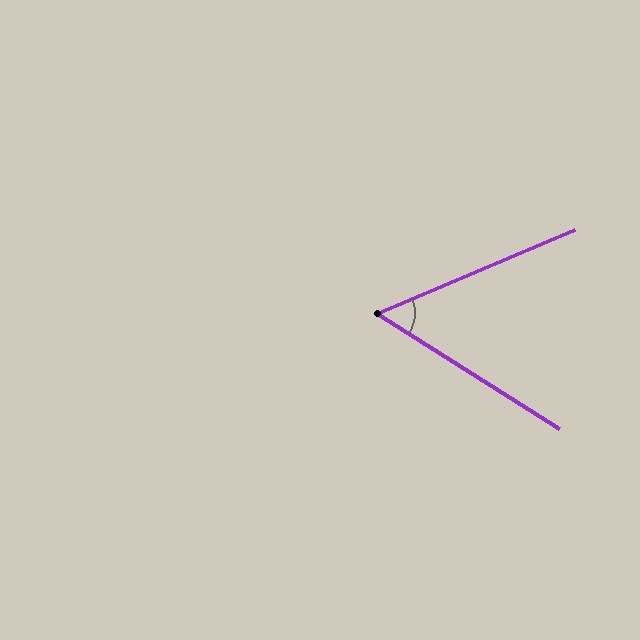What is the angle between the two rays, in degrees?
Approximately 55 degrees.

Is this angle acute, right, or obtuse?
It is acute.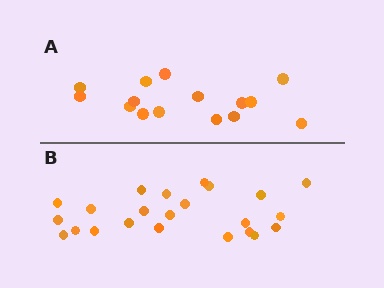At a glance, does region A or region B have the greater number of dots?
Region B (the bottom region) has more dots.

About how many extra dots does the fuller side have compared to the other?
Region B has roughly 8 or so more dots than region A.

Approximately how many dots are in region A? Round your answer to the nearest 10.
About 20 dots. (The exact count is 15, which rounds to 20.)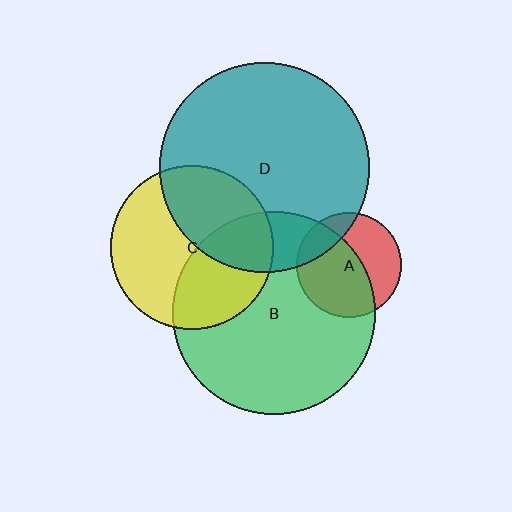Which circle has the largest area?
Circle D (teal).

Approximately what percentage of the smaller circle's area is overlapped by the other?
Approximately 20%.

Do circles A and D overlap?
Yes.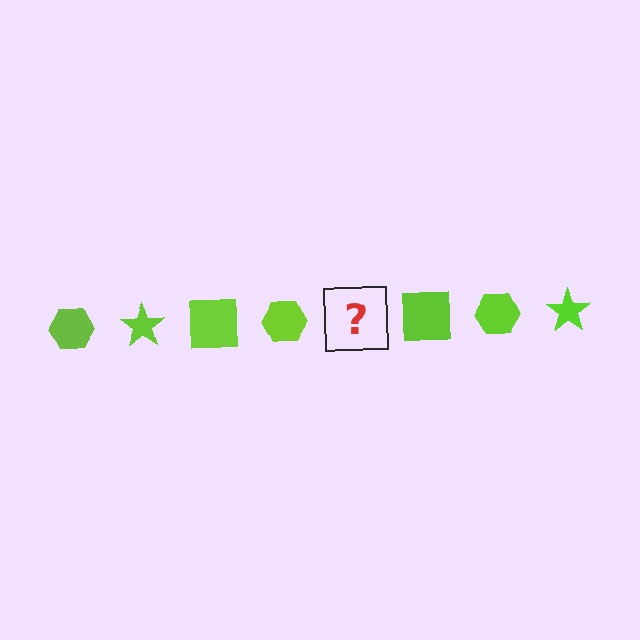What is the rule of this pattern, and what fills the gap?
The rule is that the pattern cycles through hexagon, star, square shapes in lime. The gap should be filled with a lime star.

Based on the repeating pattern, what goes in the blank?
The blank should be a lime star.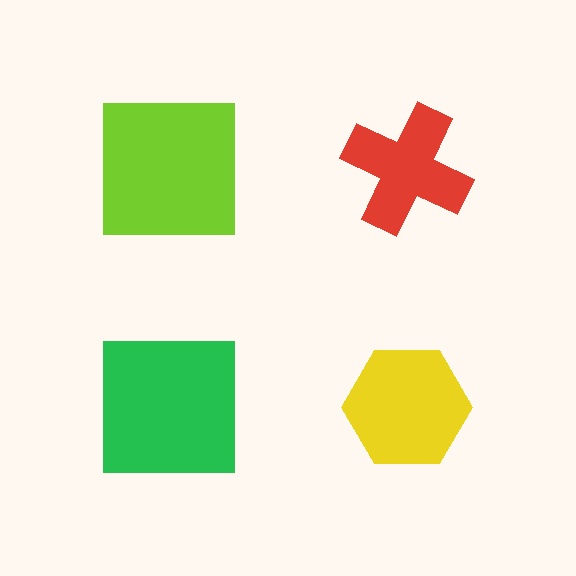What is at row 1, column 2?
A red cross.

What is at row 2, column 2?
A yellow hexagon.